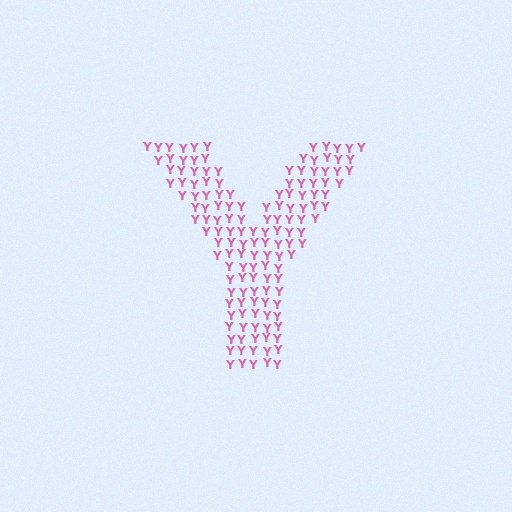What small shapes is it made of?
It is made of small letter Y's.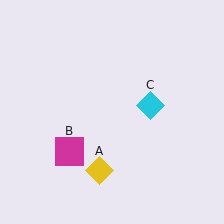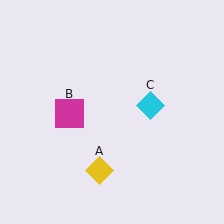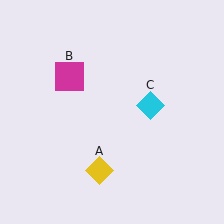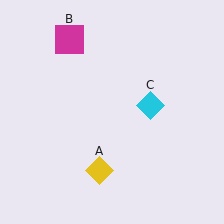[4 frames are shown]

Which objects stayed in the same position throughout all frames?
Yellow diamond (object A) and cyan diamond (object C) remained stationary.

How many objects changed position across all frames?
1 object changed position: magenta square (object B).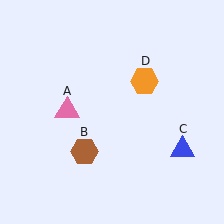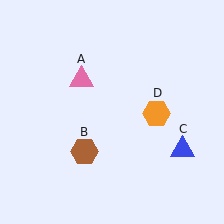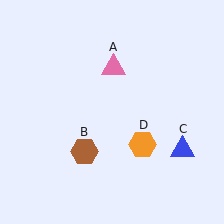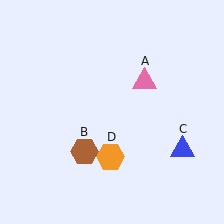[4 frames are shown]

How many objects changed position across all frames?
2 objects changed position: pink triangle (object A), orange hexagon (object D).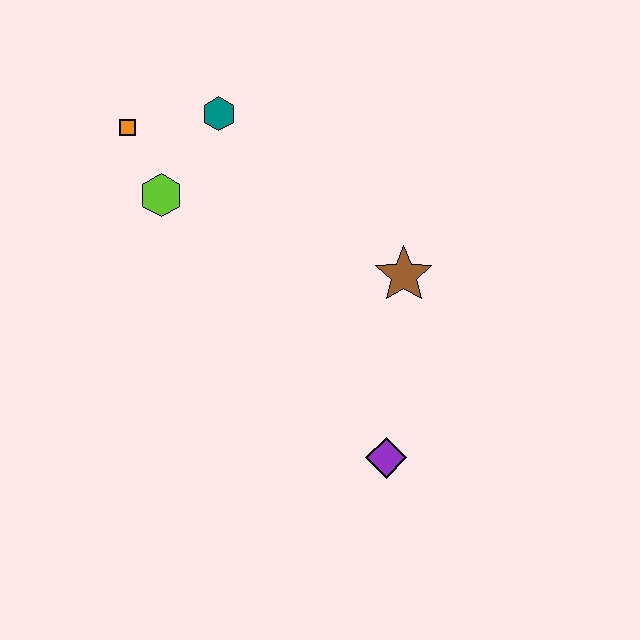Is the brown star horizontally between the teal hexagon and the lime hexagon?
No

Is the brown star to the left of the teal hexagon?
No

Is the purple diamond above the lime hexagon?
No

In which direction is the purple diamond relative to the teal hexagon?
The purple diamond is below the teal hexagon.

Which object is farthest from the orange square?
The purple diamond is farthest from the orange square.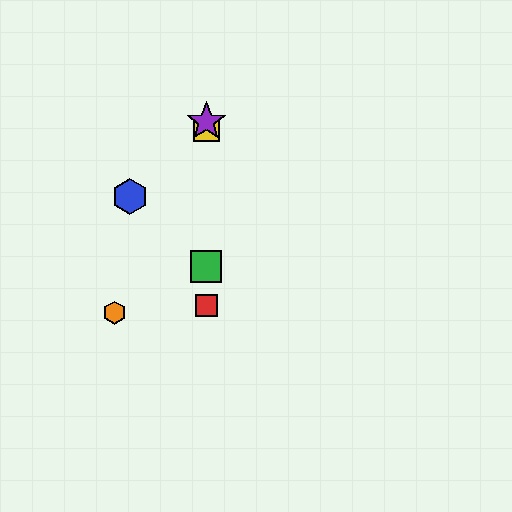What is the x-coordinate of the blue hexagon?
The blue hexagon is at x≈130.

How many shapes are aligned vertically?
4 shapes (the red square, the green square, the yellow square, the purple star) are aligned vertically.